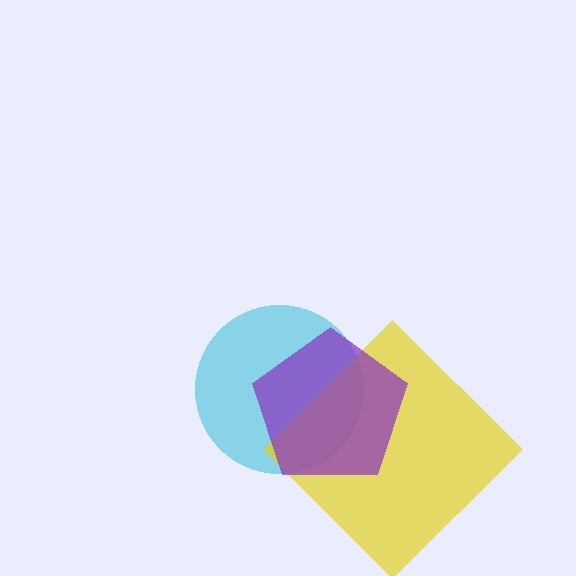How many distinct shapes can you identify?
There are 3 distinct shapes: a cyan circle, a yellow diamond, a purple pentagon.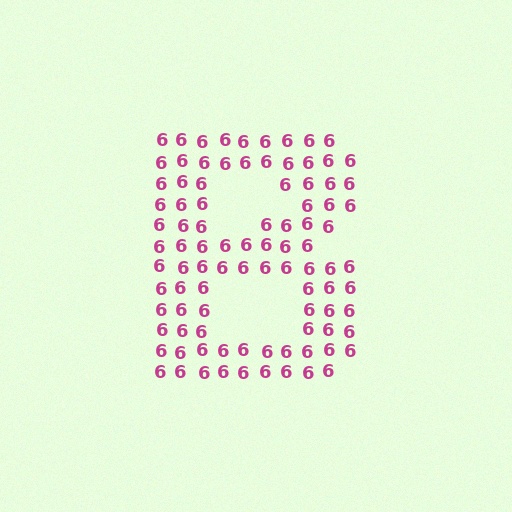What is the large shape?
The large shape is the letter B.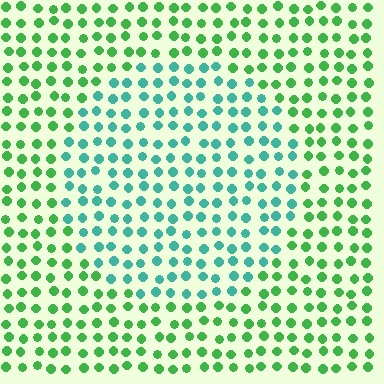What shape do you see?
I see a circle.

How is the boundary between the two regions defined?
The boundary is defined purely by a slight shift in hue (about 43 degrees). Spacing, size, and orientation are identical on both sides.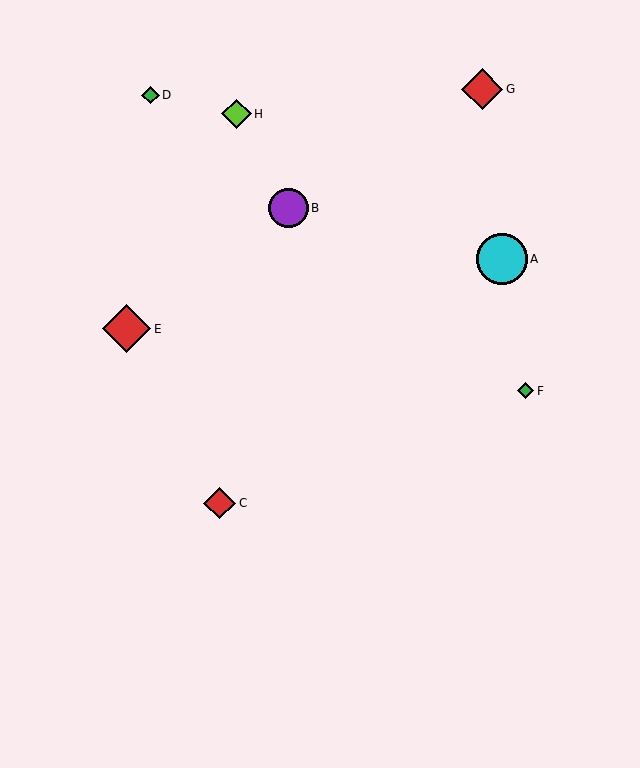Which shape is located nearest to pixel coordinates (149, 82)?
The green diamond (labeled D) at (151, 95) is nearest to that location.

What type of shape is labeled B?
Shape B is a purple circle.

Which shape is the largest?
The cyan circle (labeled A) is the largest.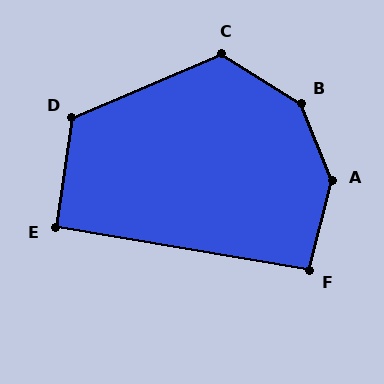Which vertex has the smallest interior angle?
E, at approximately 91 degrees.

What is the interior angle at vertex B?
Approximately 143 degrees (obtuse).